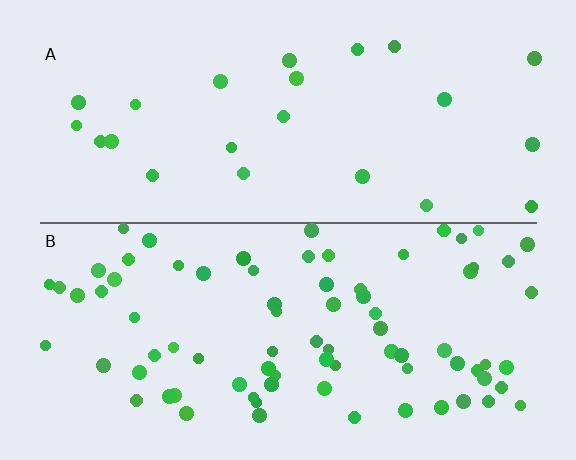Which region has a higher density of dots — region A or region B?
B (the bottom).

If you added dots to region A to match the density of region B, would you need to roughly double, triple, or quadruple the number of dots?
Approximately triple.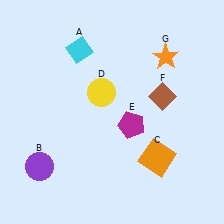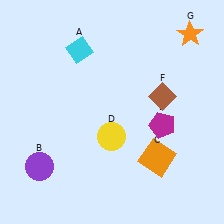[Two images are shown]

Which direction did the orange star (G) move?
The orange star (G) moved right.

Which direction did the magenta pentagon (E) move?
The magenta pentagon (E) moved right.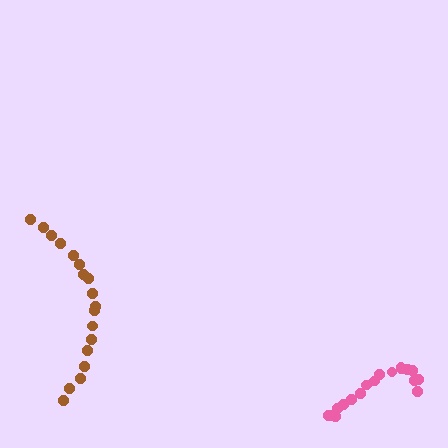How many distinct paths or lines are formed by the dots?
There are 2 distinct paths.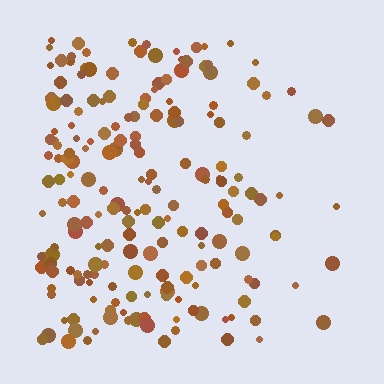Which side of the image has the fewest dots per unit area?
The right.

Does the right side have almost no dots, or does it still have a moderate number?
Still a moderate number, just noticeably fewer than the left.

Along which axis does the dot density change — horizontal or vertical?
Horizontal.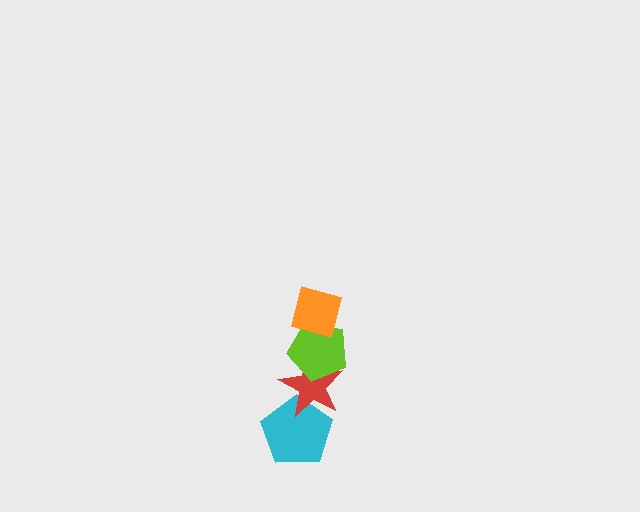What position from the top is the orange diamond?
The orange diamond is 1st from the top.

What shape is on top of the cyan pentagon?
The red star is on top of the cyan pentagon.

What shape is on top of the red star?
The lime pentagon is on top of the red star.